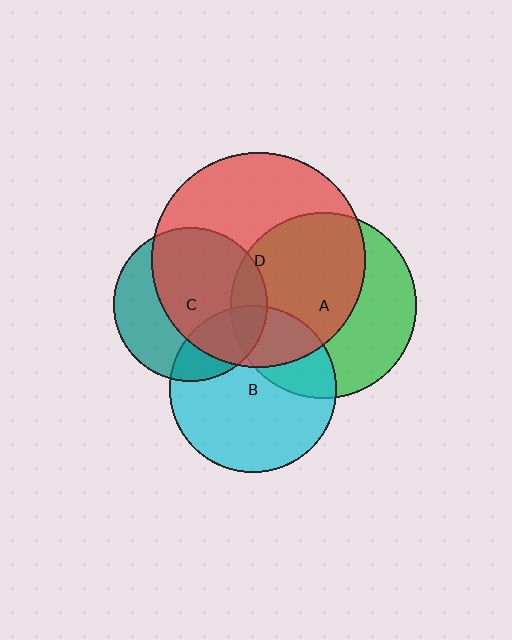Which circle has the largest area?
Circle D (red).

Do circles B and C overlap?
Yes.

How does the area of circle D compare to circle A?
Approximately 1.3 times.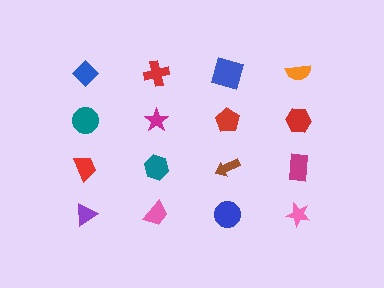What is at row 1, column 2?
A red cross.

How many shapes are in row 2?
4 shapes.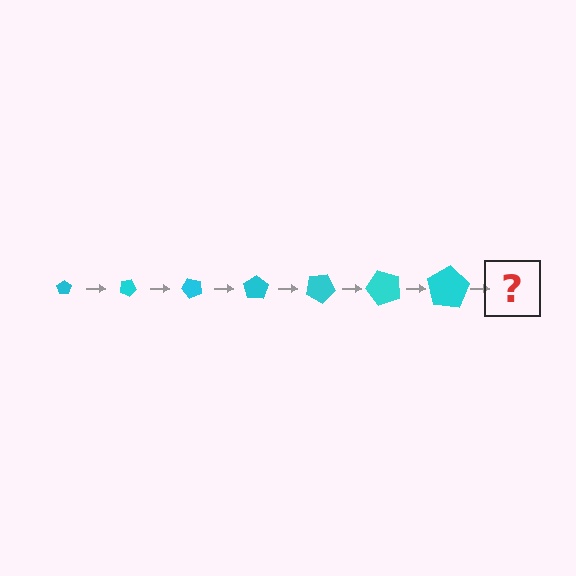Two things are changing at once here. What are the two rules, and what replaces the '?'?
The two rules are that the pentagon grows larger each step and it rotates 25 degrees each step. The '?' should be a pentagon, larger than the previous one and rotated 175 degrees from the start.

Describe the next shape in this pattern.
It should be a pentagon, larger than the previous one and rotated 175 degrees from the start.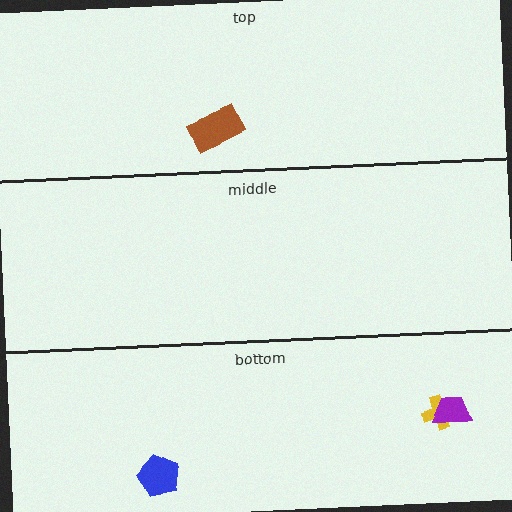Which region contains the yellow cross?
The bottom region.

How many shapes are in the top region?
1.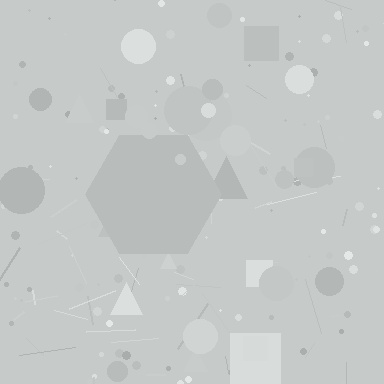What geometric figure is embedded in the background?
A hexagon is embedded in the background.